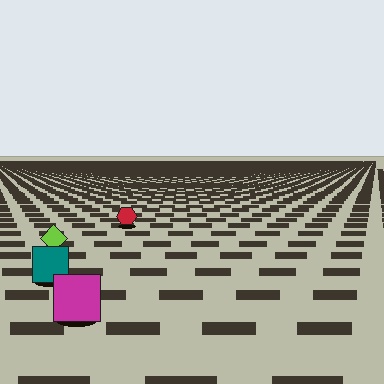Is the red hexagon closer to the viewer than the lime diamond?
No. The lime diamond is closer — you can tell from the texture gradient: the ground texture is coarser near it.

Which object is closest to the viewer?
The magenta square is closest. The texture marks near it are larger and more spread out.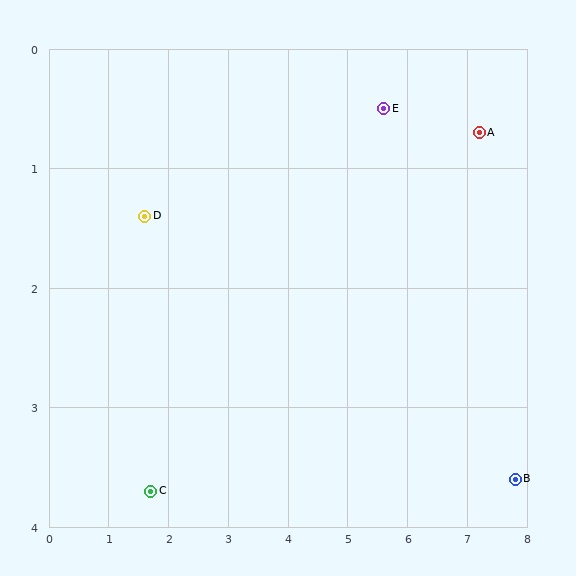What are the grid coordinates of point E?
Point E is at approximately (5.6, 0.5).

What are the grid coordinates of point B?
Point B is at approximately (7.8, 3.6).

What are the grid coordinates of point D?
Point D is at approximately (1.6, 1.4).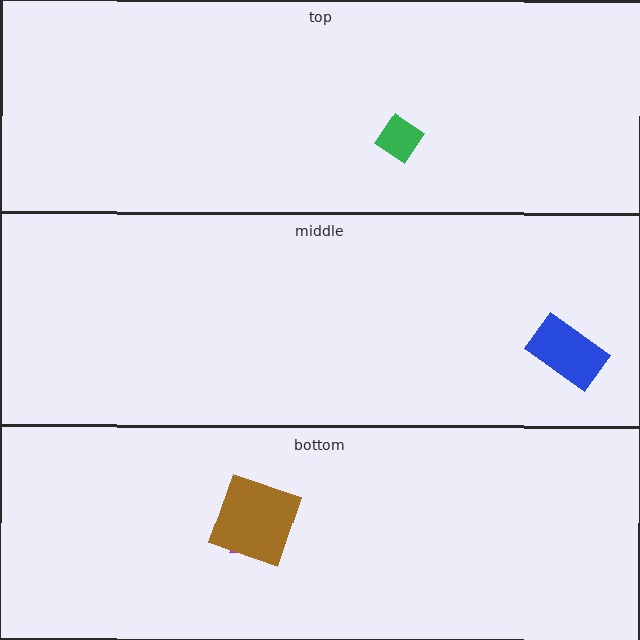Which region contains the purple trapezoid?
The bottom region.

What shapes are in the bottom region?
The purple trapezoid, the brown square.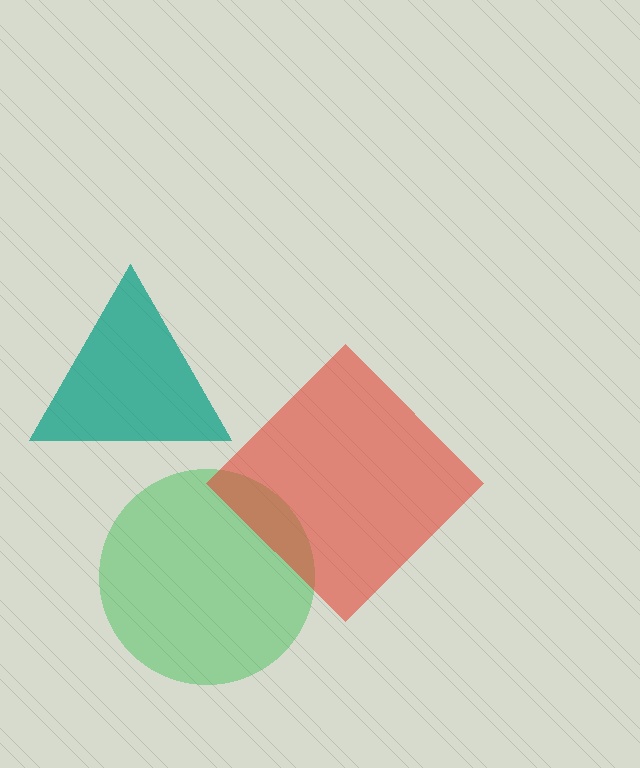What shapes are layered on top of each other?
The layered shapes are: a green circle, a red diamond, a teal triangle.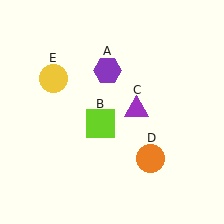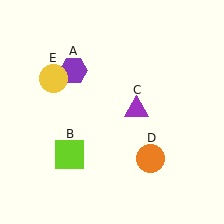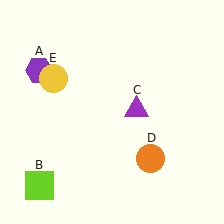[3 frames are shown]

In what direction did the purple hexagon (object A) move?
The purple hexagon (object A) moved left.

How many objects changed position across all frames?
2 objects changed position: purple hexagon (object A), lime square (object B).